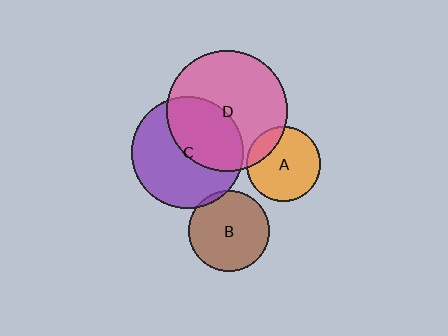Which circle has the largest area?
Circle D (pink).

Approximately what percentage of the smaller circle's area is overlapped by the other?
Approximately 5%.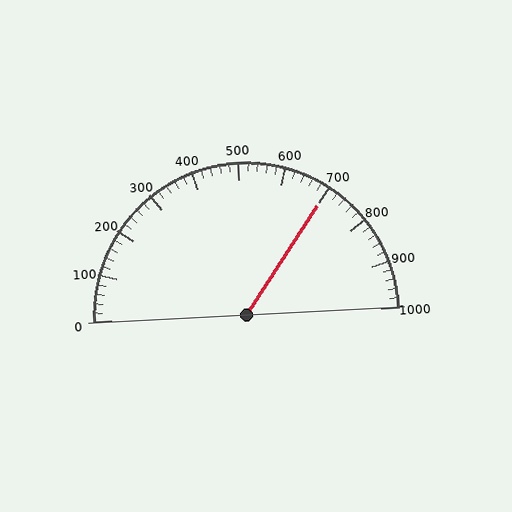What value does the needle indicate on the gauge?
The needle indicates approximately 700.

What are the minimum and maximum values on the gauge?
The gauge ranges from 0 to 1000.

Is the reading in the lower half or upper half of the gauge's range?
The reading is in the upper half of the range (0 to 1000).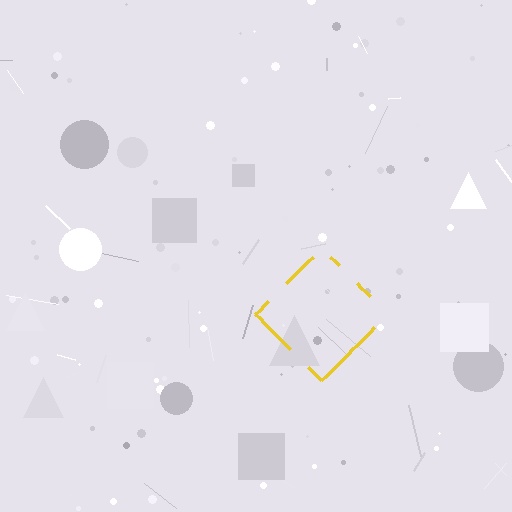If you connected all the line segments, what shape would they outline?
They would outline a diamond.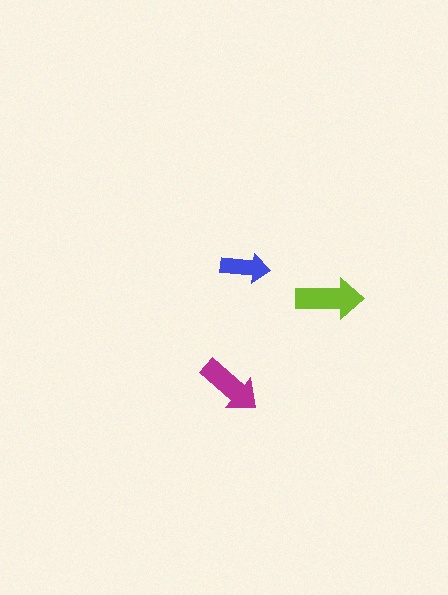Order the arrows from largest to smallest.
the lime one, the magenta one, the blue one.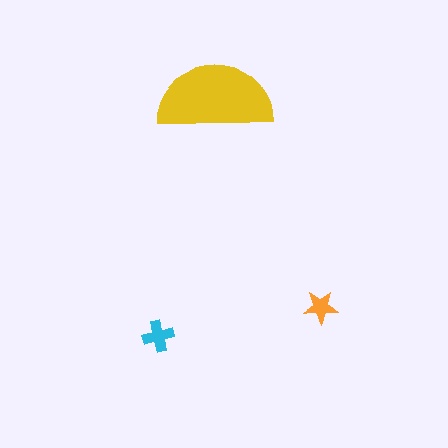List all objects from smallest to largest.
The orange star, the cyan cross, the yellow semicircle.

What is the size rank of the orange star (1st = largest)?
3rd.